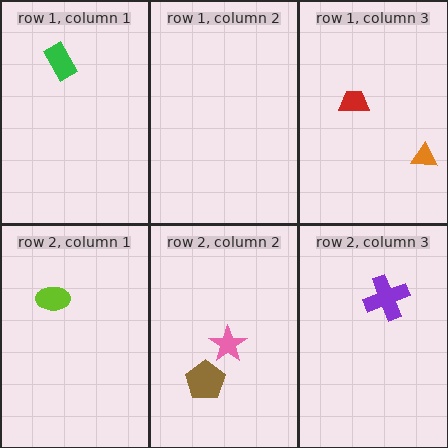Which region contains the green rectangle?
The row 1, column 1 region.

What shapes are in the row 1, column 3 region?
The red trapezoid, the orange triangle.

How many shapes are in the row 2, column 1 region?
1.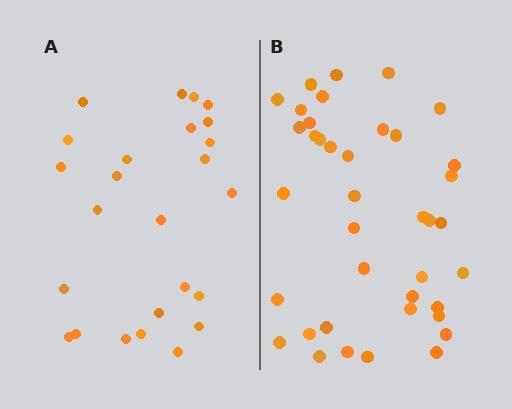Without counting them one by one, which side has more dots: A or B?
Region B (the right region) has more dots.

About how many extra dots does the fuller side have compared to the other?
Region B has approximately 15 more dots than region A.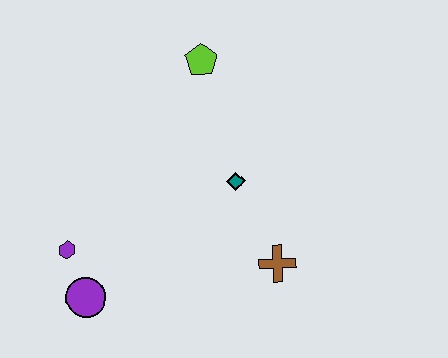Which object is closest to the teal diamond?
The brown cross is closest to the teal diamond.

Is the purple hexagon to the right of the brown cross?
No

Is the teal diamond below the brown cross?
No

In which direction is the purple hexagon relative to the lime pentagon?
The purple hexagon is below the lime pentagon.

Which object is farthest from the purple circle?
The lime pentagon is farthest from the purple circle.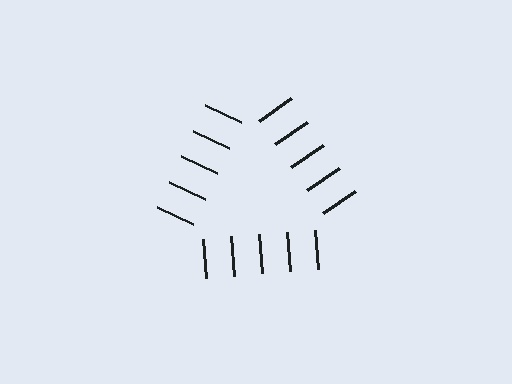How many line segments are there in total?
15 — 5 along each of the 3 edges.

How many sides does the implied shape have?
3 sides — the line-ends trace a triangle.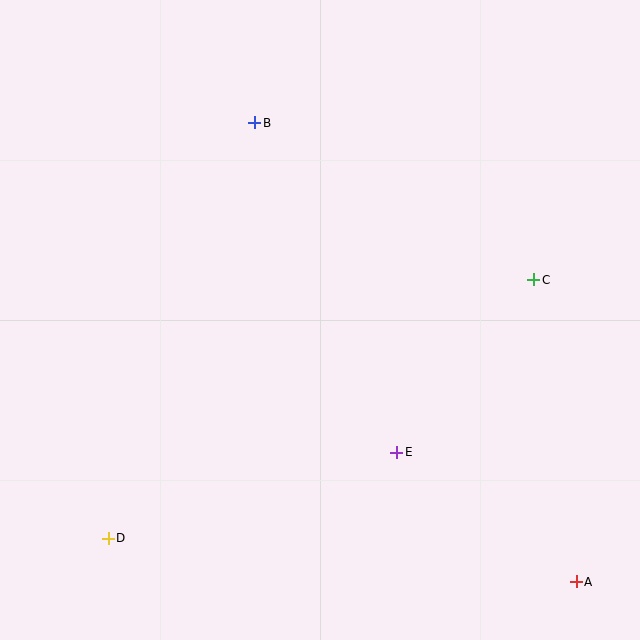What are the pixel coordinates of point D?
Point D is at (108, 538).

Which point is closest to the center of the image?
Point E at (397, 452) is closest to the center.